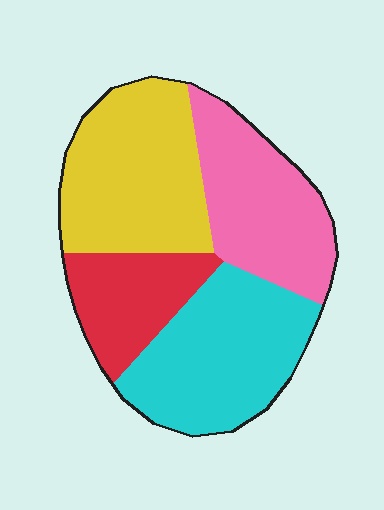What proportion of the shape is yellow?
Yellow takes up about one third (1/3) of the shape.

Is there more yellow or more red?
Yellow.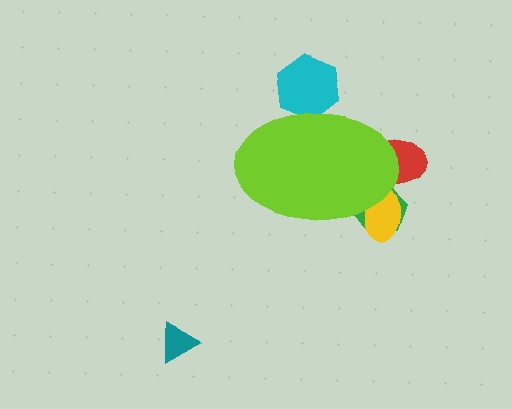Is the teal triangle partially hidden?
No, the teal triangle is fully visible.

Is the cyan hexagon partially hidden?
Yes, the cyan hexagon is partially hidden behind the lime ellipse.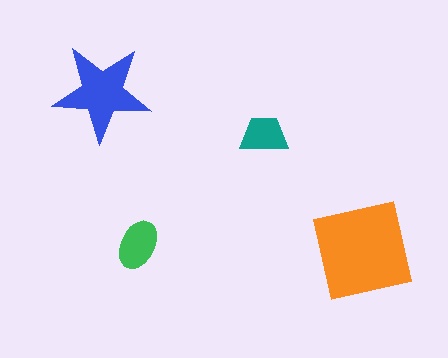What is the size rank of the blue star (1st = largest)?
2nd.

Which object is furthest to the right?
The orange square is rightmost.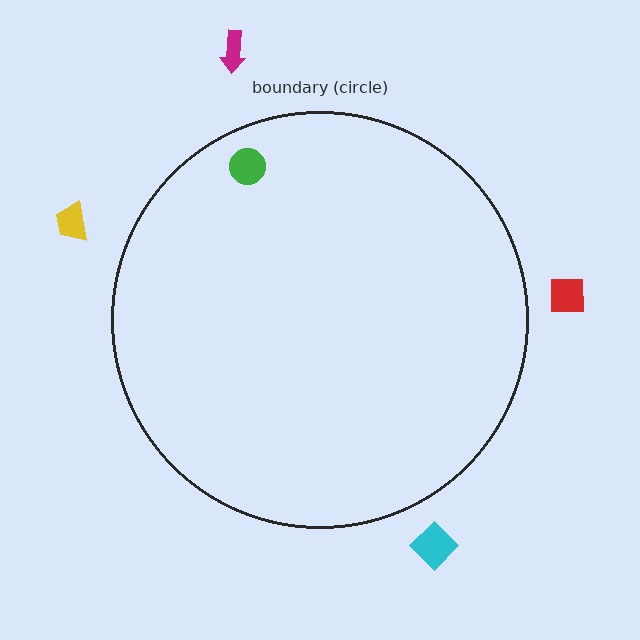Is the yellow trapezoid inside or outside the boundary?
Outside.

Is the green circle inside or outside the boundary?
Inside.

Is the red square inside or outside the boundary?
Outside.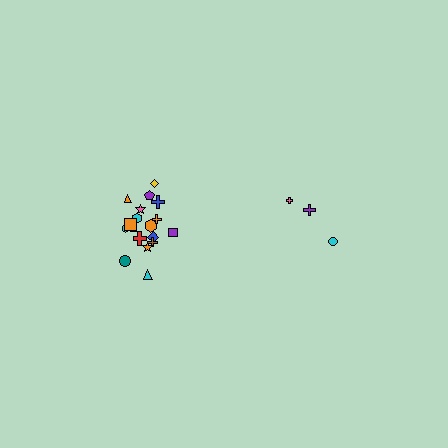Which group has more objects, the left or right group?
The left group.